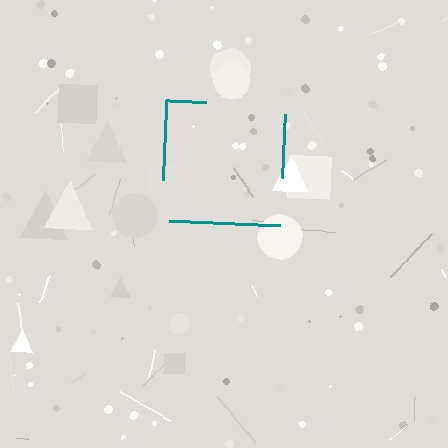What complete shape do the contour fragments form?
The contour fragments form a square.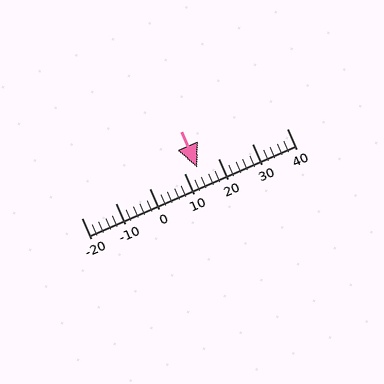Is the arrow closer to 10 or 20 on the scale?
The arrow is closer to 10.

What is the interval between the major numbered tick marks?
The major tick marks are spaced 10 units apart.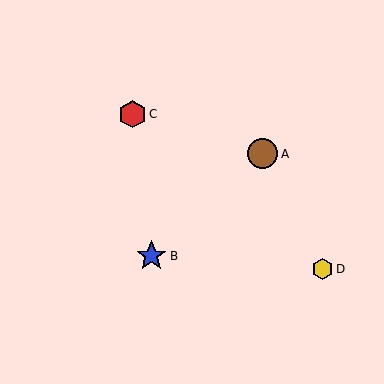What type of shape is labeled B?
Shape B is a blue star.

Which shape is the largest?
The brown circle (labeled A) is the largest.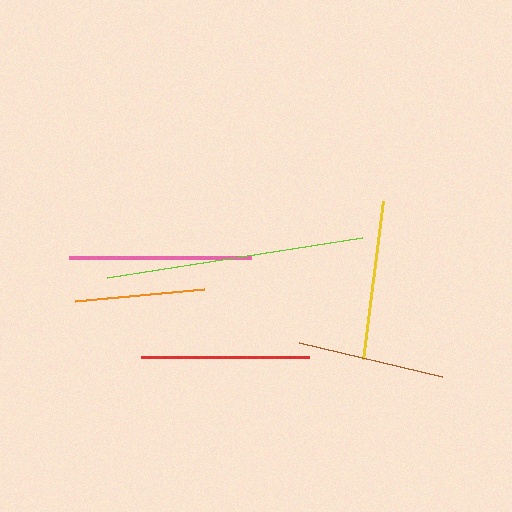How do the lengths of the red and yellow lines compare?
The red and yellow lines are approximately the same length.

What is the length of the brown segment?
The brown segment is approximately 147 pixels long.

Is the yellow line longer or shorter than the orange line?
The yellow line is longer than the orange line.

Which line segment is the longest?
The lime line is the longest at approximately 258 pixels.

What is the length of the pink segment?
The pink segment is approximately 183 pixels long.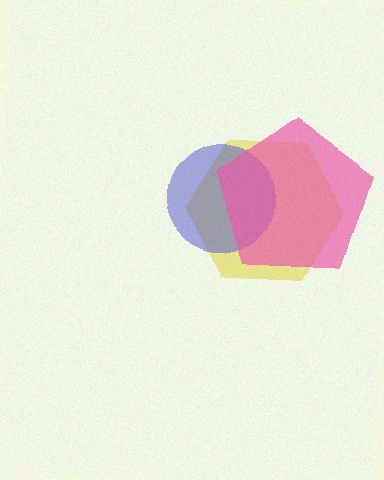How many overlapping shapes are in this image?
There are 3 overlapping shapes in the image.